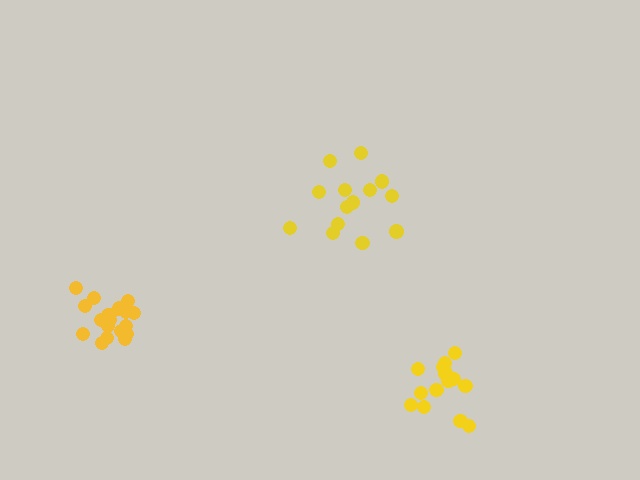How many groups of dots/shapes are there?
There are 3 groups.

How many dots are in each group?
Group 1: 14 dots, Group 2: 14 dots, Group 3: 19 dots (47 total).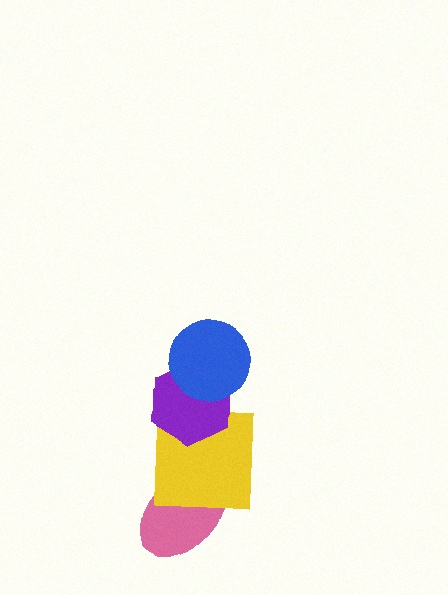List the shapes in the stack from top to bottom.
From top to bottom: the blue circle, the purple hexagon, the yellow square, the pink ellipse.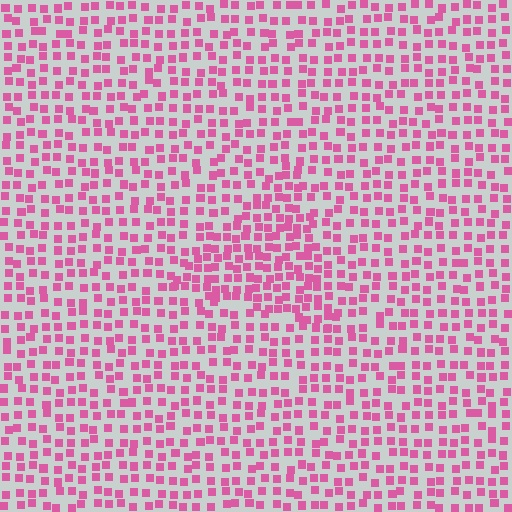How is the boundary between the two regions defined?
The boundary is defined by a change in element density (approximately 1.6x ratio). All elements are the same color, size, and shape.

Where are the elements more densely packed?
The elements are more densely packed inside the triangle boundary.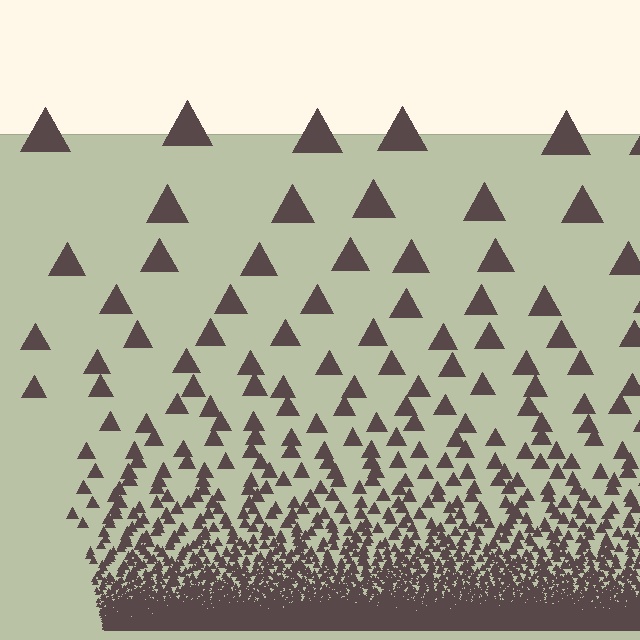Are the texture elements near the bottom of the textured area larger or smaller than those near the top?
Smaller. The gradient is inverted — elements near the bottom are smaller and denser.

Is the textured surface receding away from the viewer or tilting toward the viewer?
The surface appears to tilt toward the viewer. Texture elements get larger and sparser toward the top.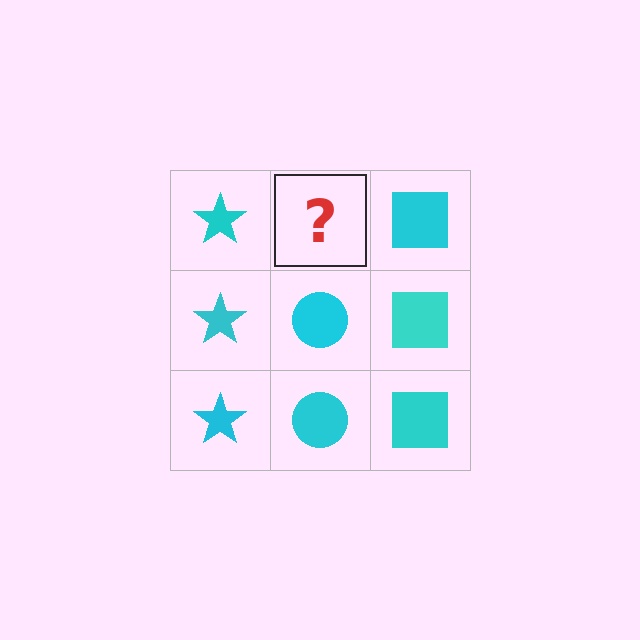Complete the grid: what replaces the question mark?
The question mark should be replaced with a cyan circle.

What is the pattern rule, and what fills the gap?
The rule is that each column has a consistent shape. The gap should be filled with a cyan circle.